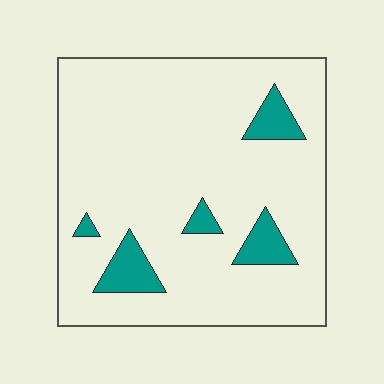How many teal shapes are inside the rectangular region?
5.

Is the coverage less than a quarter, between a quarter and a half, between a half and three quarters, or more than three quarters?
Less than a quarter.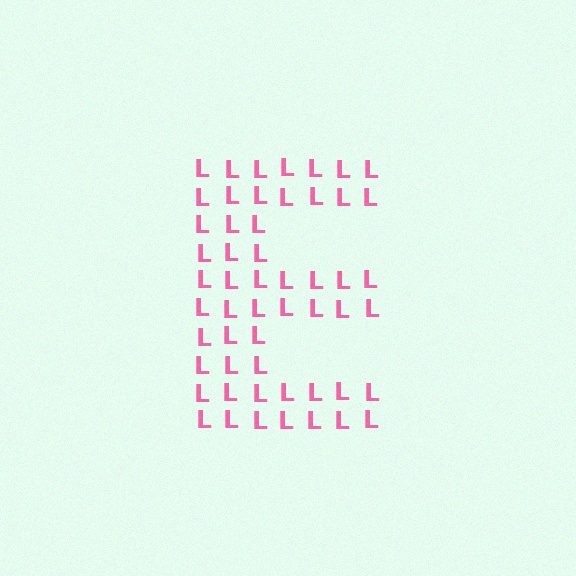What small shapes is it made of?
It is made of small letter L's.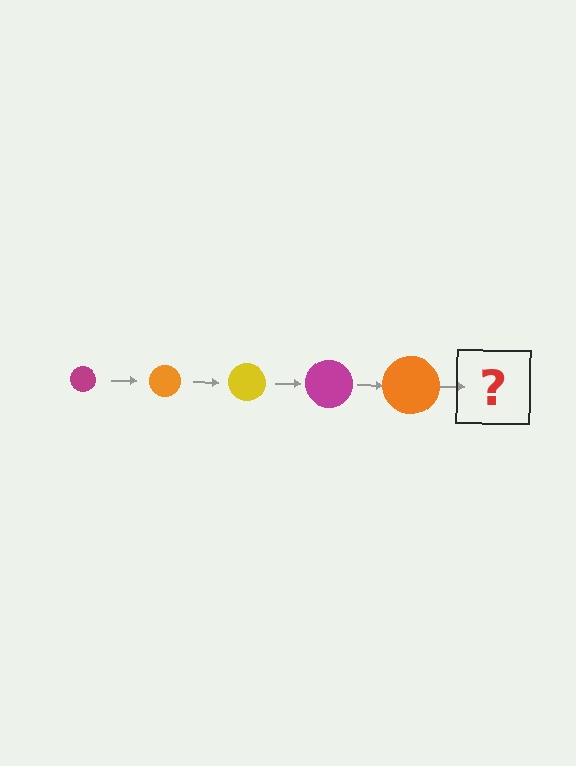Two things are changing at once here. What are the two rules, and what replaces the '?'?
The two rules are that the circle grows larger each step and the color cycles through magenta, orange, and yellow. The '?' should be a yellow circle, larger than the previous one.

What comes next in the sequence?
The next element should be a yellow circle, larger than the previous one.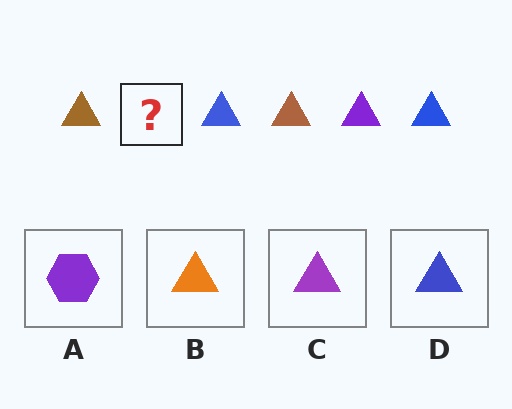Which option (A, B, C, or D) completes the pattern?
C.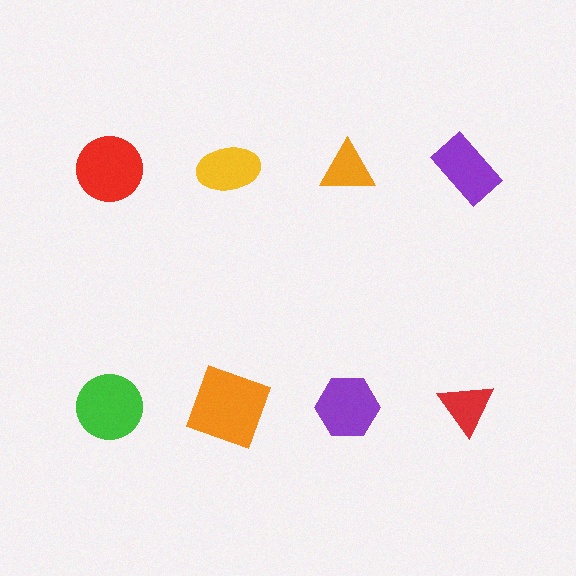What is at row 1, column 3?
An orange triangle.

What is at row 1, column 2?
A yellow ellipse.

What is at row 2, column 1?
A green circle.